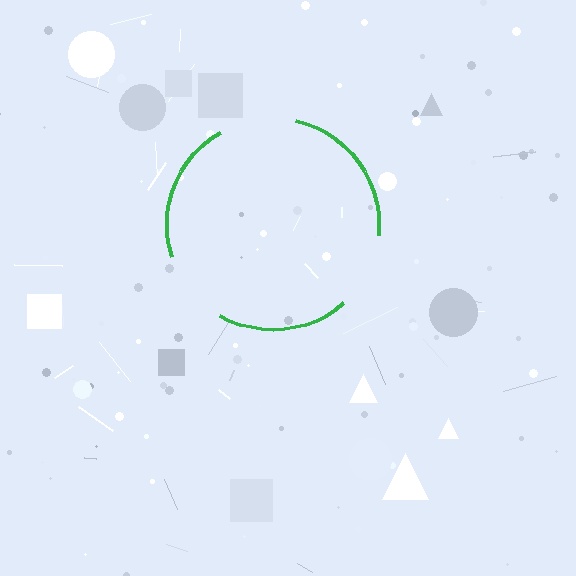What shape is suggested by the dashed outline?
The dashed outline suggests a circle.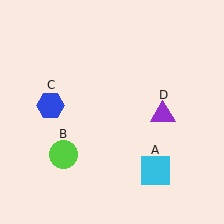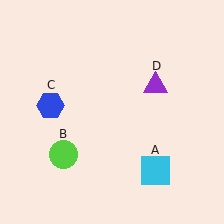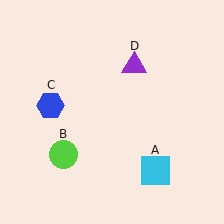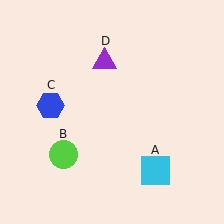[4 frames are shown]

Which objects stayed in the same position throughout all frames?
Cyan square (object A) and lime circle (object B) and blue hexagon (object C) remained stationary.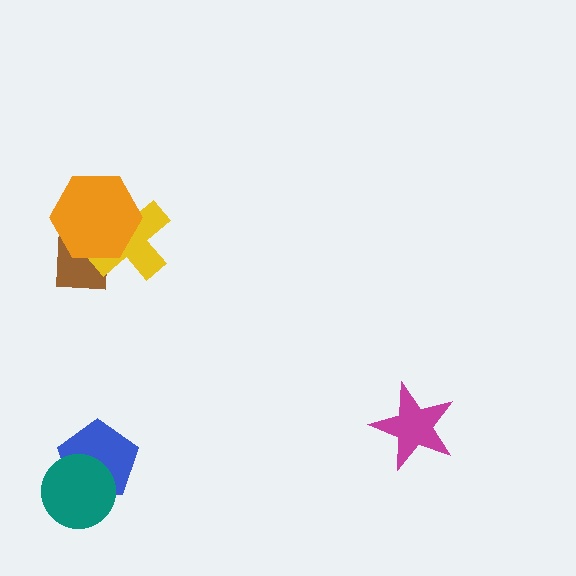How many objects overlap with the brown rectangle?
2 objects overlap with the brown rectangle.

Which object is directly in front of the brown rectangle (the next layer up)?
The yellow cross is directly in front of the brown rectangle.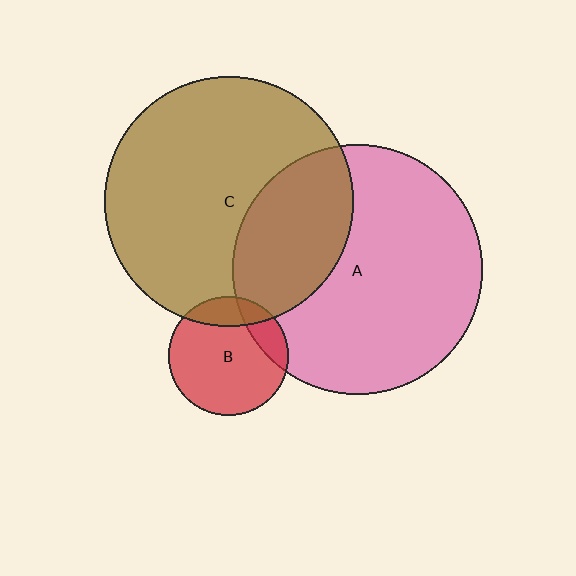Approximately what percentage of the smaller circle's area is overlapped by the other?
Approximately 15%.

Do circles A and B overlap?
Yes.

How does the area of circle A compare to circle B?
Approximately 4.4 times.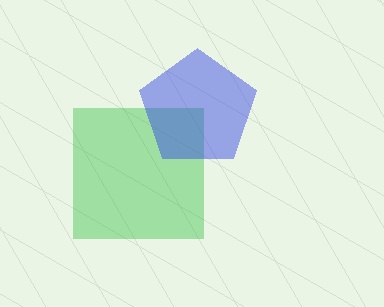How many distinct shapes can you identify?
There are 2 distinct shapes: a green square, a blue pentagon.